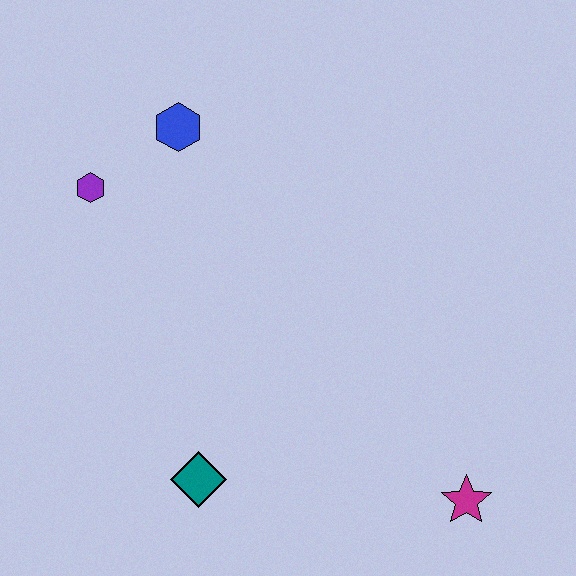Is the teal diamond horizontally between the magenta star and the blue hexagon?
Yes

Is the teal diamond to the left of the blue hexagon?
No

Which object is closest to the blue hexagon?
The purple hexagon is closest to the blue hexagon.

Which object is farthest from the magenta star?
The purple hexagon is farthest from the magenta star.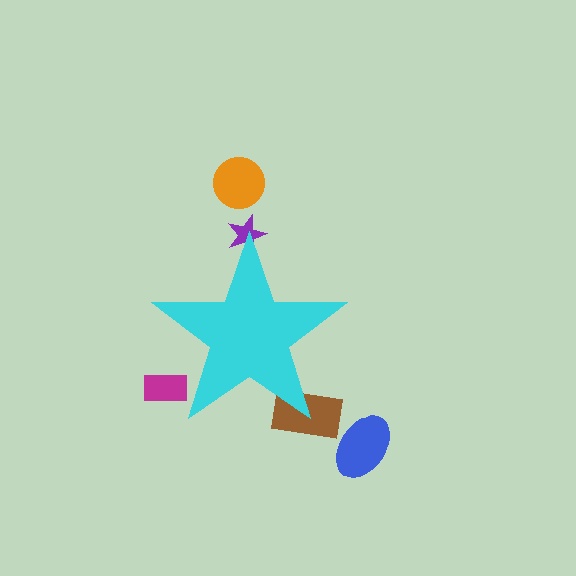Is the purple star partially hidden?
Yes, the purple star is partially hidden behind the cyan star.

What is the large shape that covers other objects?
A cyan star.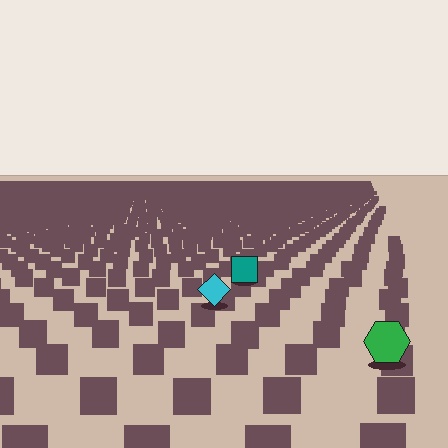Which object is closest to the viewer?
The green hexagon is closest. The texture marks near it are larger and more spread out.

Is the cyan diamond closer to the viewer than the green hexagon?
No. The green hexagon is closer — you can tell from the texture gradient: the ground texture is coarser near it.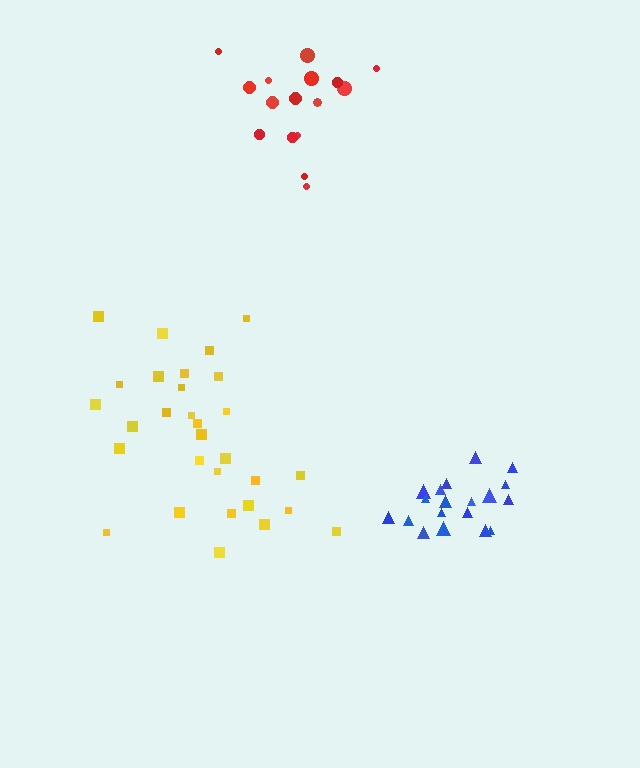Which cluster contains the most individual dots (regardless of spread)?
Yellow (30).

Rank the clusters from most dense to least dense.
blue, red, yellow.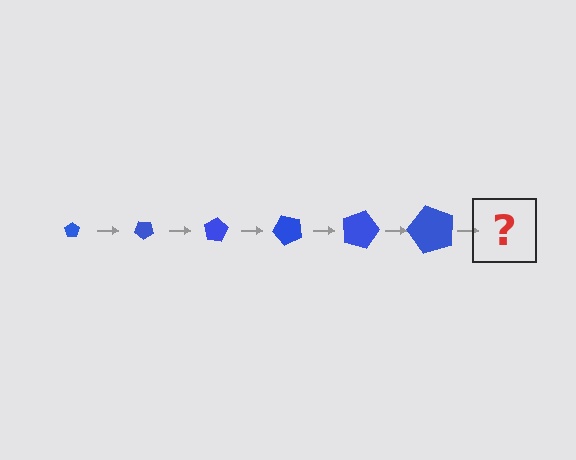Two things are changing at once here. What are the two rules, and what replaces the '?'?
The two rules are that the pentagon grows larger each step and it rotates 40 degrees each step. The '?' should be a pentagon, larger than the previous one and rotated 240 degrees from the start.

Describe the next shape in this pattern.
It should be a pentagon, larger than the previous one and rotated 240 degrees from the start.